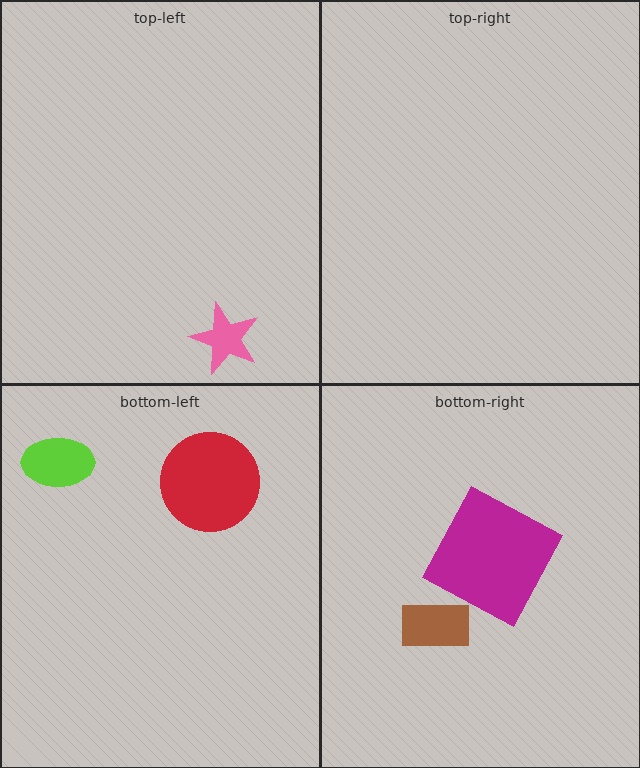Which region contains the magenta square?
The bottom-right region.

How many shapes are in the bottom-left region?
2.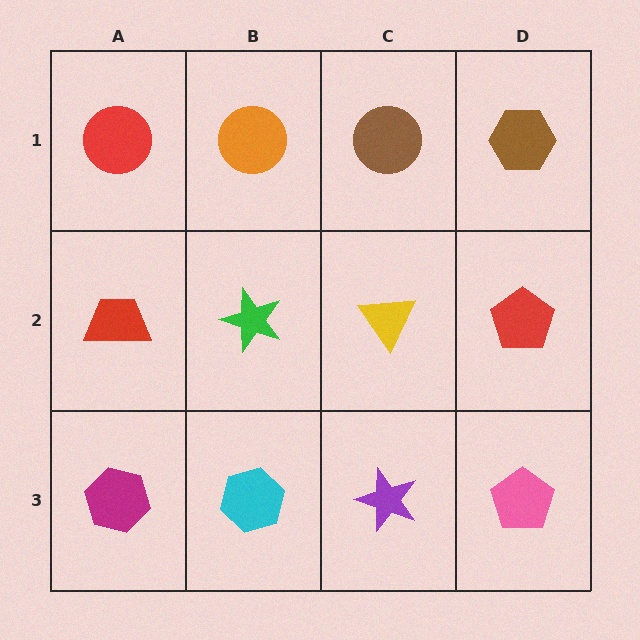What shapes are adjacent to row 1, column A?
A red trapezoid (row 2, column A), an orange circle (row 1, column B).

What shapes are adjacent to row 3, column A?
A red trapezoid (row 2, column A), a cyan hexagon (row 3, column B).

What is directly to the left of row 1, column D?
A brown circle.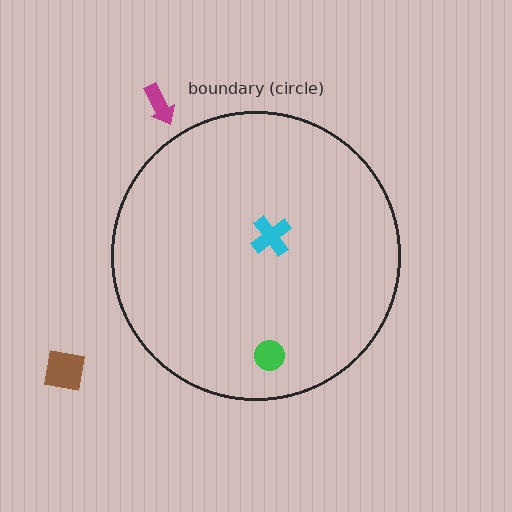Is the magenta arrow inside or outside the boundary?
Outside.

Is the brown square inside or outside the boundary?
Outside.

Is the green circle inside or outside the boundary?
Inside.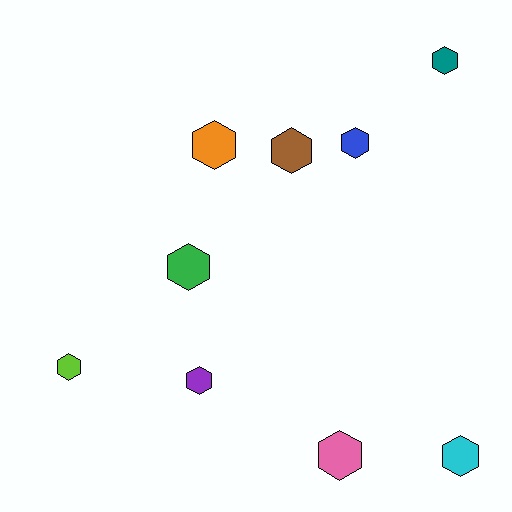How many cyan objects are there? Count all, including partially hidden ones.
There is 1 cyan object.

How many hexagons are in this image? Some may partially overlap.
There are 9 hexagons.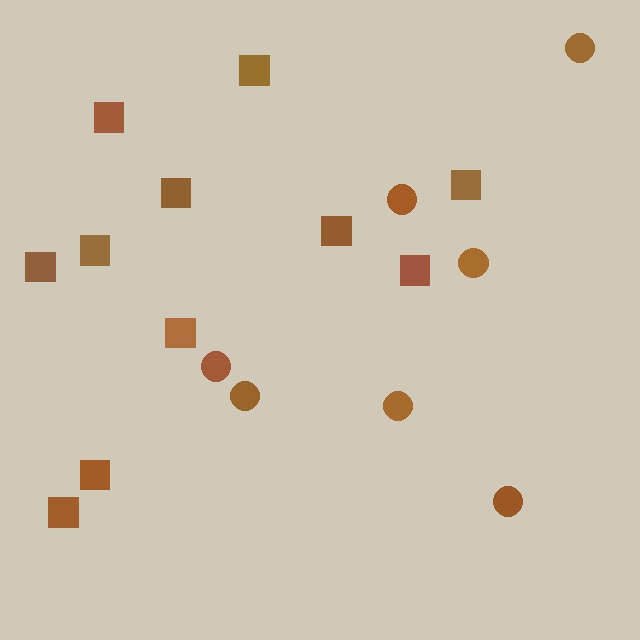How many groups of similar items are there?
There are 2 groups: one group of circles (7) and one group of squares (11).